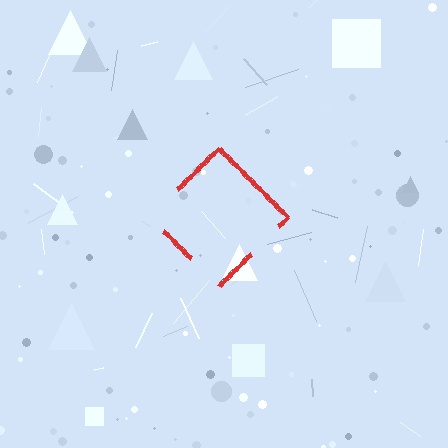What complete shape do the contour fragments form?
The contour fragments form a diamond.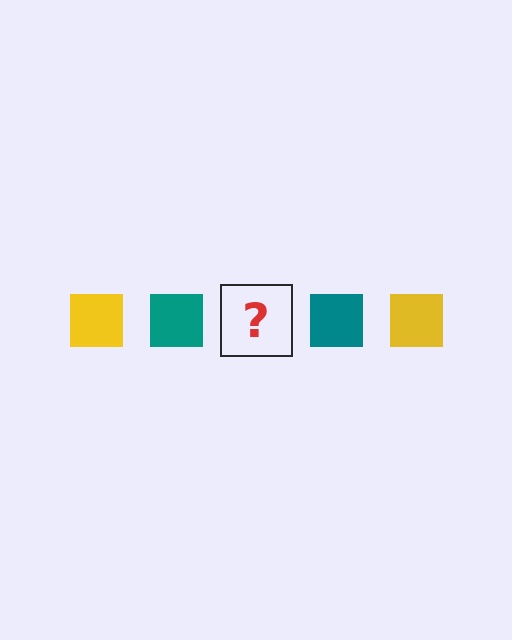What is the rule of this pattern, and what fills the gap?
The rule is that the pattern cycles through yellow, teal squares. The gap should be filled with a yellow square.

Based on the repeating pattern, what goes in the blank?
The blank should be a yellow square.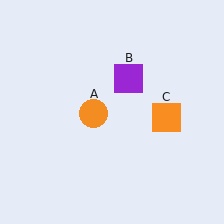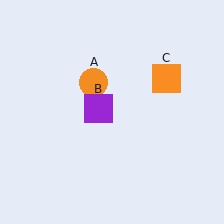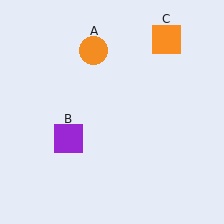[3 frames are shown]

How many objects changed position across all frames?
3 objects changed position: orange circle (object A), purple square (object B), orange square (object C).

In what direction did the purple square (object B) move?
The purple square (object B) moved down and to the left.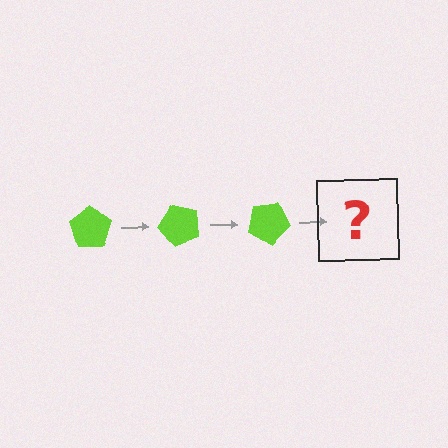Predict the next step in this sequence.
The next step is a lime pentagon rotated 150 degrees.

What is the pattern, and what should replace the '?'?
The pattern is that the pentagon rotates 50 degrees each step. The '?' should be a lime pentagon rotated 150 degrees.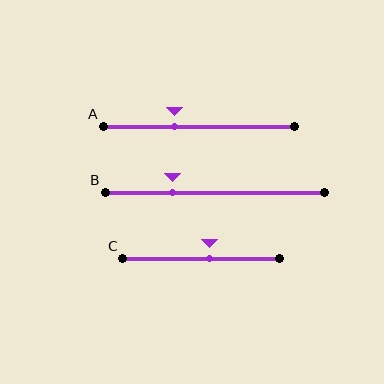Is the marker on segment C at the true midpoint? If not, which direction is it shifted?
No, the marker on segment C is shifted to the right by about 5% of the segment length.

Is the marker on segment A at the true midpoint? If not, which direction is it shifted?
No, the marker on segment A is shifted to the left by about 13% of the segment length.